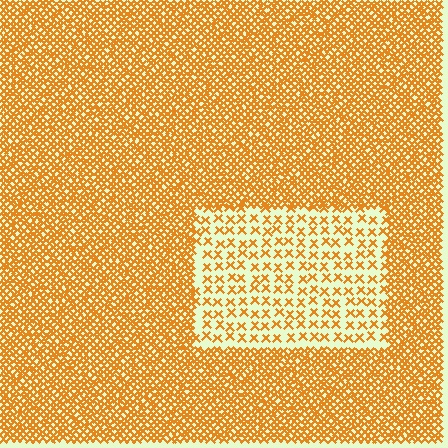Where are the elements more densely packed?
The elements are more densely packed outside the rectangle boundary.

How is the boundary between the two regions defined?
The boundary is defined by a change in element density (approximately 3.1x ratio). All elements are the same color, size, and shape.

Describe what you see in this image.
The image contains small orange elements arranged at two different densities. A rectangle-shaped region is visible where the elements are less densely packed than the surrounding area.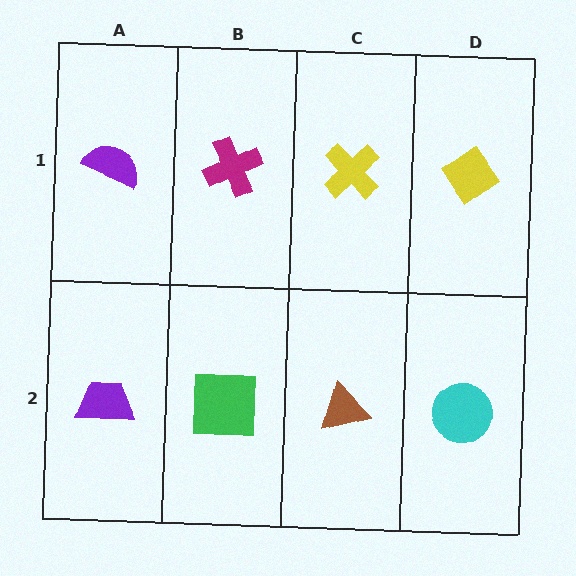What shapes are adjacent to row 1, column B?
A green square (row 2, column B), a purple semicircle (row 1, column A), a yellow cross (row 1, column C).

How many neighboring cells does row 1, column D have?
2.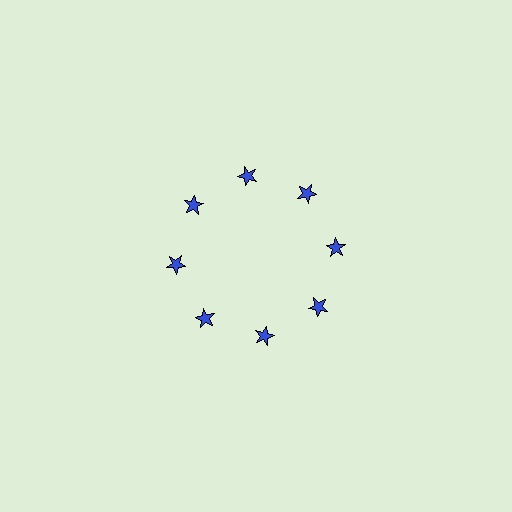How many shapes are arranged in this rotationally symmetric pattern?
There are 8 shapes, arranged in 8 groups of 1.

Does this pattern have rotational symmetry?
Yes, this pattern has 8-fold rotational symmetry. It looks the same after rotating 45 degrees around the center.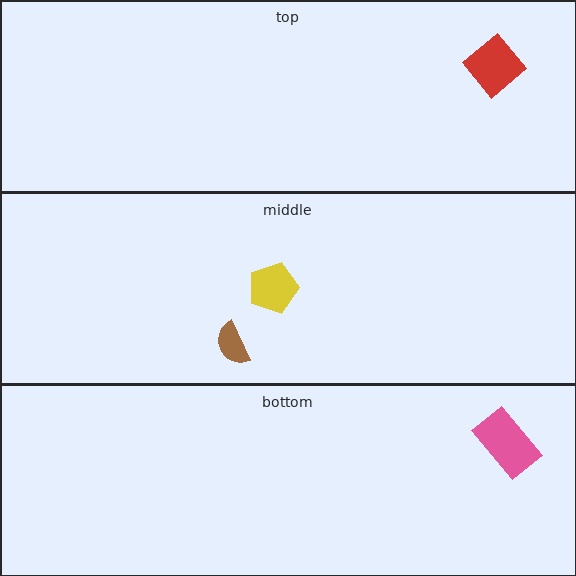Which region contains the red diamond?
The top region.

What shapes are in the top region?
The red diamond.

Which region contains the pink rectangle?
The bottom region.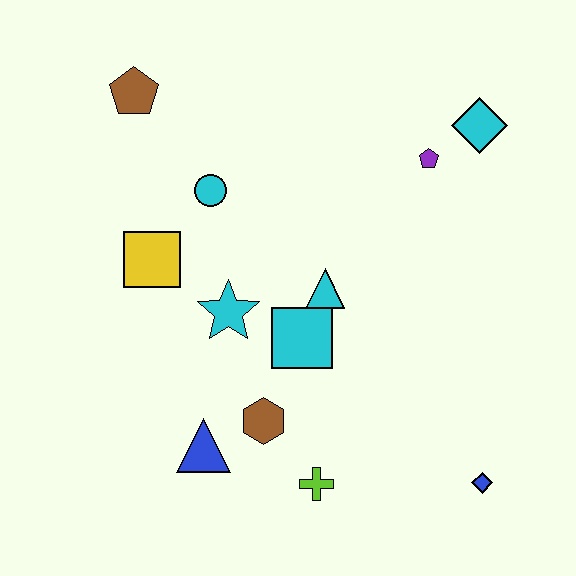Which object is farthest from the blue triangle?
The cyan diamond is farthest from the blue triangle.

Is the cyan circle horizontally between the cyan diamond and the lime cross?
No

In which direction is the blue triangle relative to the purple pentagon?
The blue triangle is below the purple pentagon.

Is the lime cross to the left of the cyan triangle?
Yes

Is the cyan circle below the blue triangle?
No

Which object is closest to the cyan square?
The cyan triangle is closest to the cyan square.